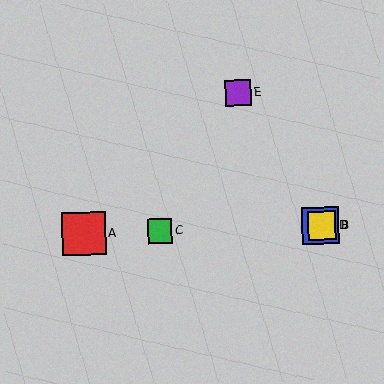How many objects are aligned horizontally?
4 objects (A, B, C, D) are aligned horizontally.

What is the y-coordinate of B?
Object B is at y≈225.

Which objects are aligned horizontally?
Objects A, B, C, D are aligned horizontally.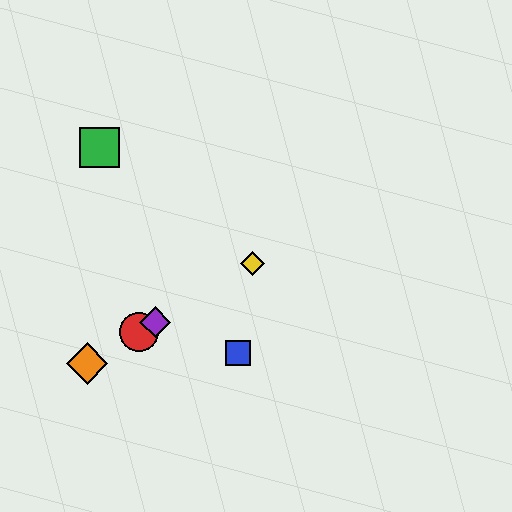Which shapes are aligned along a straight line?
The red circle, the yellow diamond, the purple diamond, the orange diamond are aligned along a straight line.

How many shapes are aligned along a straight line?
4 shapes (the red circle, the yellow diamond, the purple diamond, the orange diamond) are aligned along a straight line.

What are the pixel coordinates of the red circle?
The red circle is at (139, 332).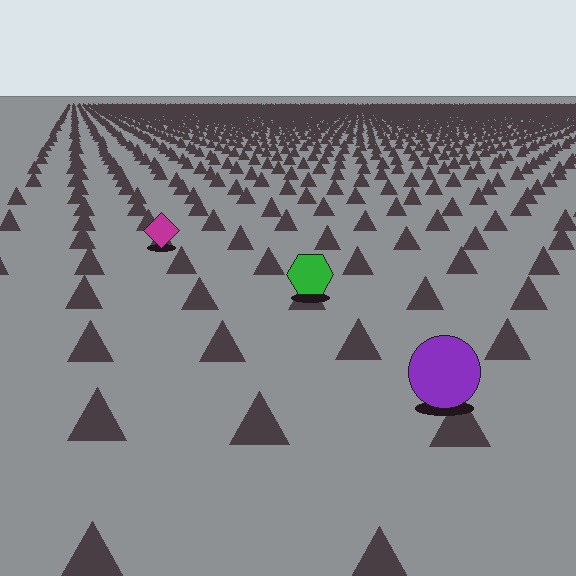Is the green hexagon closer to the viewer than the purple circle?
No. The purple circle is closer — you can tell from the texture gradient: the ground texture is coarser near it.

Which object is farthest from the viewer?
The magenta diamond is farthest from the viewer. It appears smaller and the ground texture around it is denser.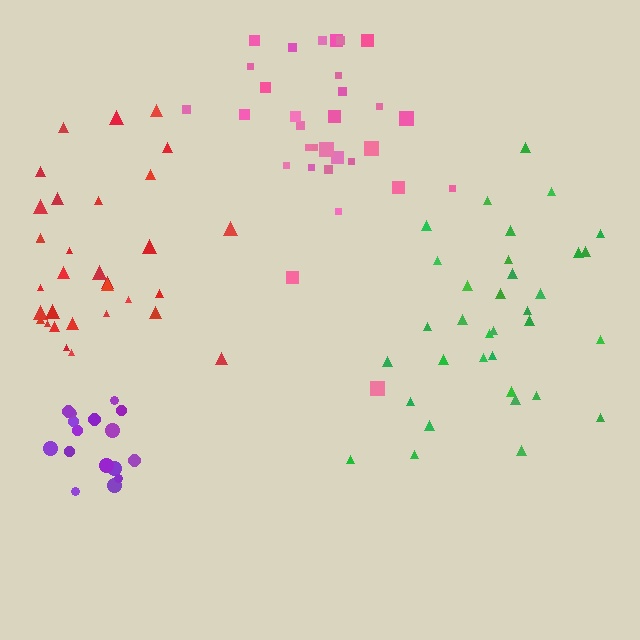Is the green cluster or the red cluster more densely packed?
Green.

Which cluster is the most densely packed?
Purple.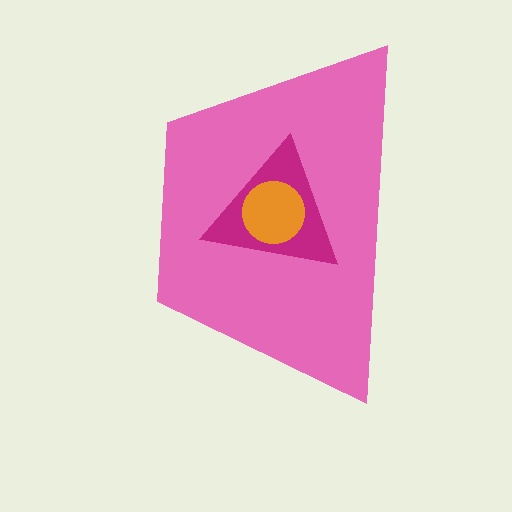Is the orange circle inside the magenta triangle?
Yes.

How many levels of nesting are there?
3.